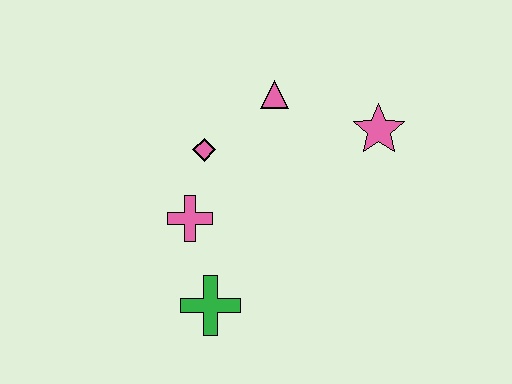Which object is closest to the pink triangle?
The pink diamond is closest to the pink triangle.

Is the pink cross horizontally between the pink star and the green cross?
No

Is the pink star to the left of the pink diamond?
No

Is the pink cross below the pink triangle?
Yes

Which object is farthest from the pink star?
The green cross is farthest from the pink star.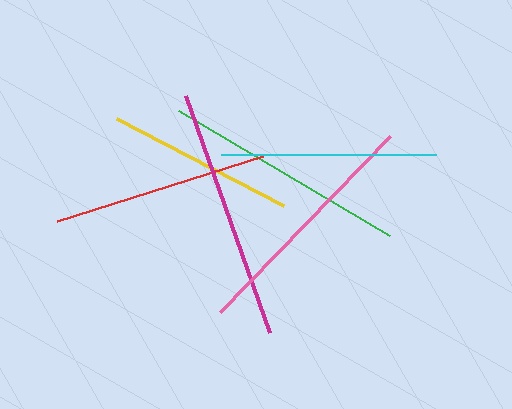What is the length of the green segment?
The green segment is approximately 245 pixels long.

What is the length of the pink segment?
The pink segment is approximately 245 pixels long.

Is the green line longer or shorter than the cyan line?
The green line is longer than the cyan line.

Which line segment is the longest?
The magenta line is the longest at approximately 251 pixels.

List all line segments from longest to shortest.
From longest to shortest: magenta, green, pink, red, cyan, yellow.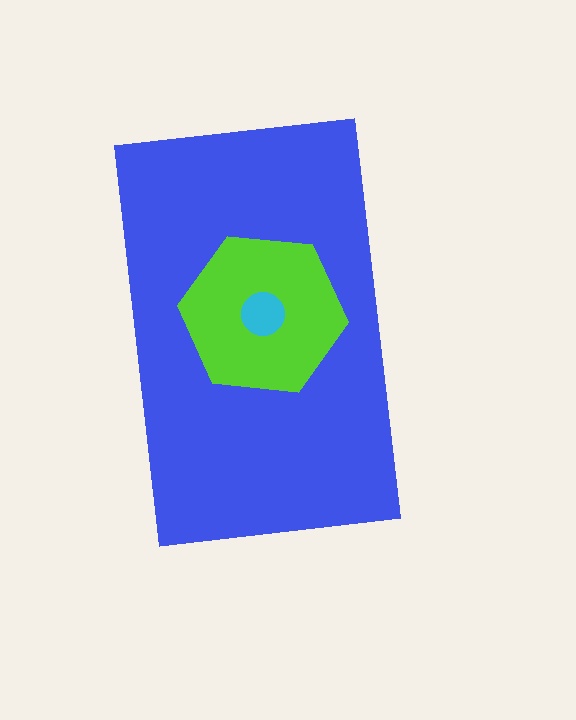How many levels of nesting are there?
3.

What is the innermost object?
The cyan circle.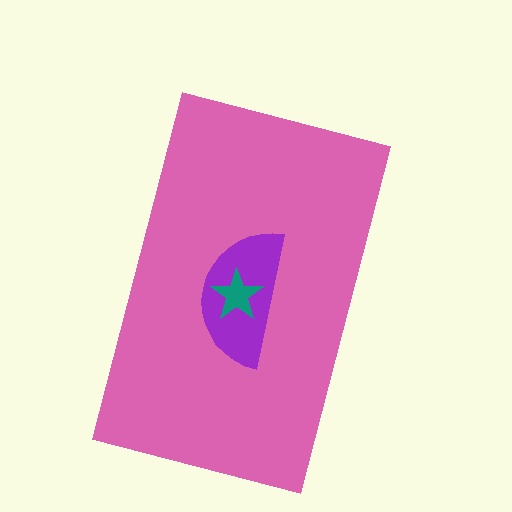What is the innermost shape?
The teal star.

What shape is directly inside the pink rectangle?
The purple semicircle.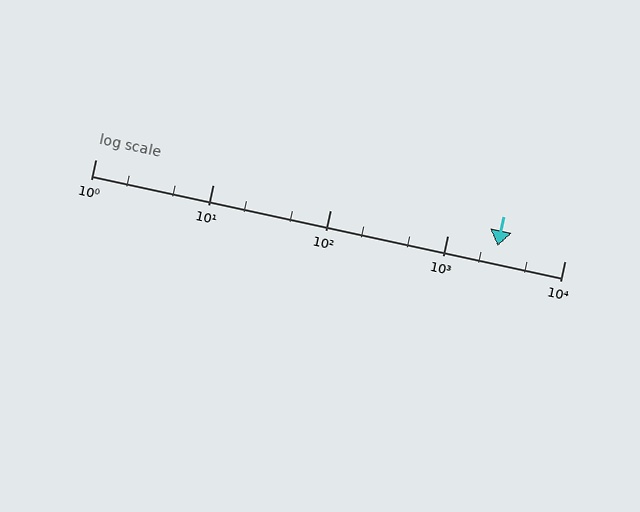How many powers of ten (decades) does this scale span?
The scale spans 4 decades, from 1 to 10000.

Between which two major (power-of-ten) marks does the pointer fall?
The pointer is between 1000 and 10000.